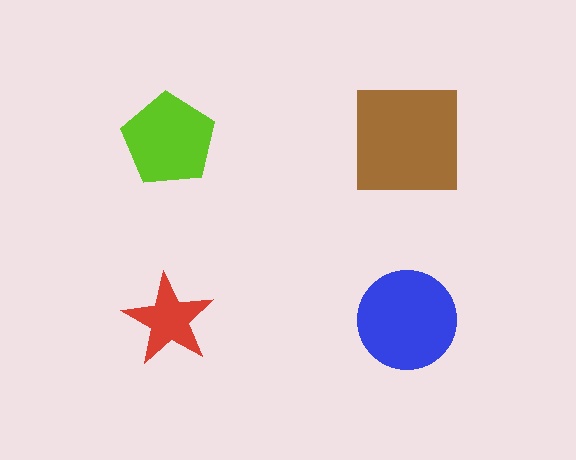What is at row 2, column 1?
A red star.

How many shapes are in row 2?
2 shapes.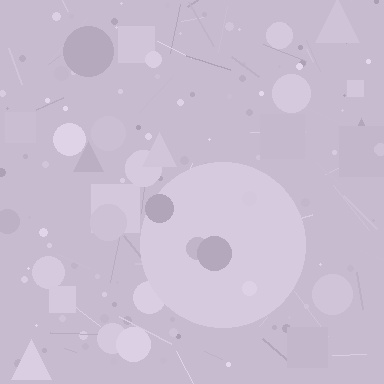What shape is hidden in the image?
A circle is hidden in the image.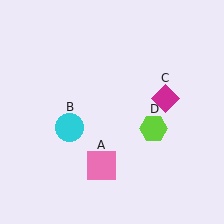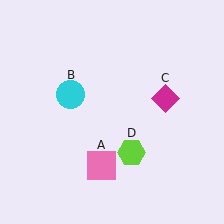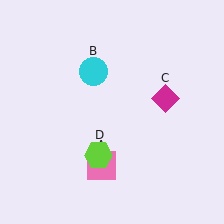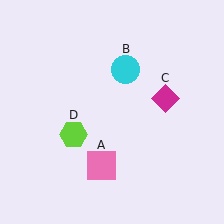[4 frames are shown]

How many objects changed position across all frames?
2 objects changed position: cyan circle (object B), lime hexagon (object D).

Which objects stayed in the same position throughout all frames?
Pink square (object A) and magenta diamond (object C) remained stationary.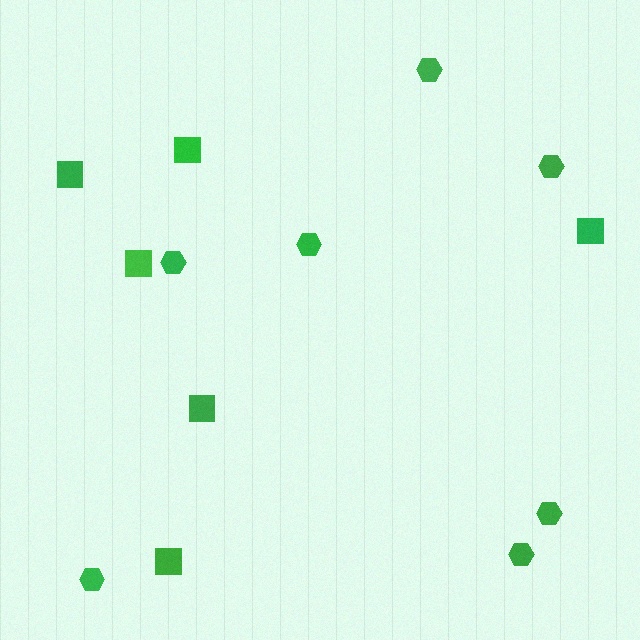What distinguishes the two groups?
There are 2 groups: one group of squares (6) and one group of hexagons (7).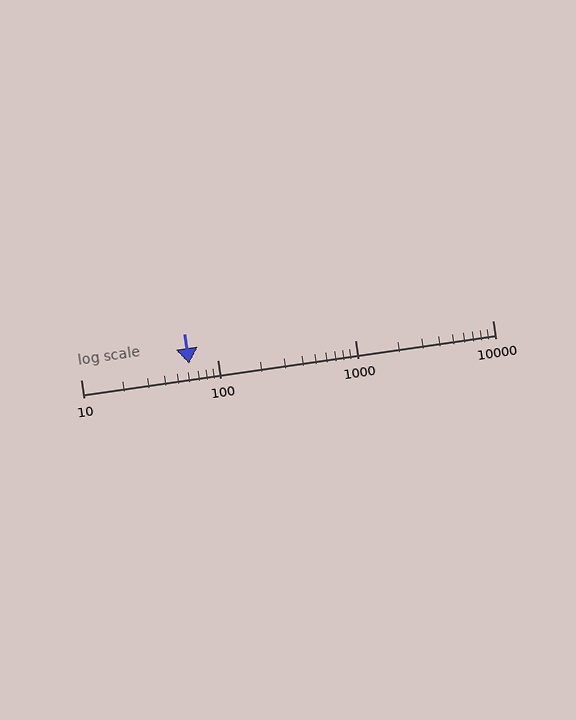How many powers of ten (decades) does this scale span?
The scale spans 3 decades, from 10 to 10000.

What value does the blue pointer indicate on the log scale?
The pointer indicates approximately 62.